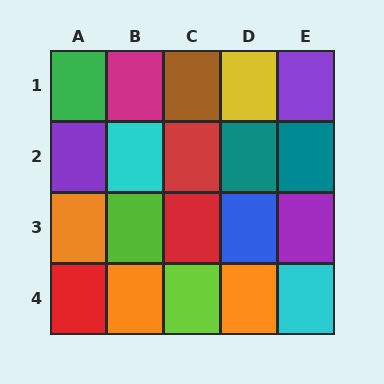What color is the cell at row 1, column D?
Yellow.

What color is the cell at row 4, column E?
Cyan.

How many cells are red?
3 cells are red.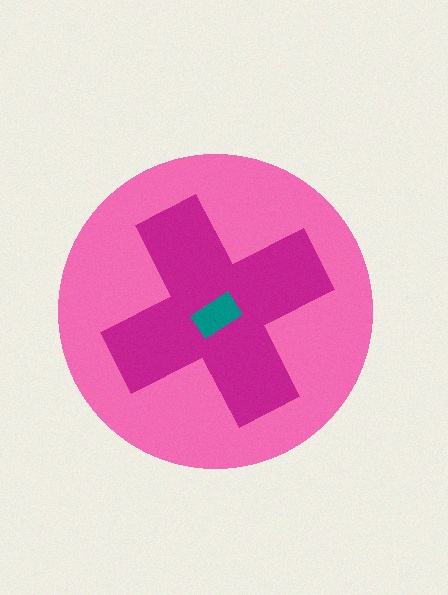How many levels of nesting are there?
3.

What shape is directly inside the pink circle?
The magenta cross.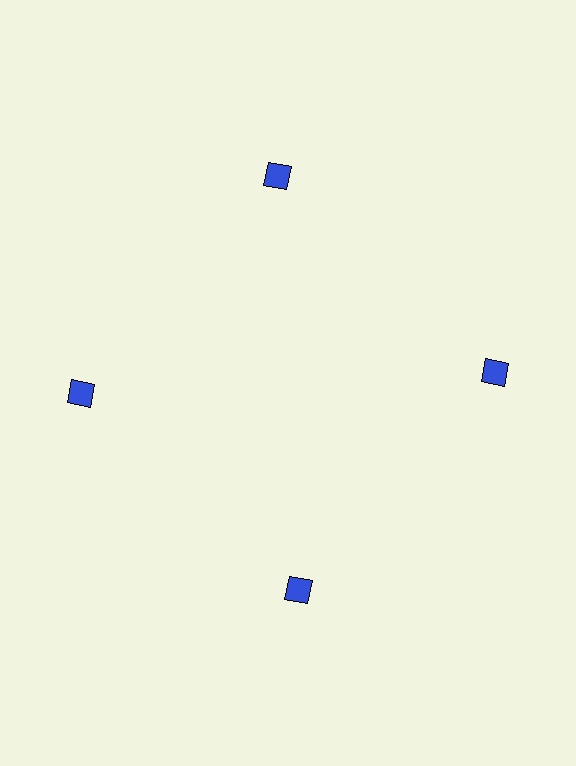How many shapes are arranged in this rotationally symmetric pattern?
There are 4 shapes, arranged in 4 groups of 1.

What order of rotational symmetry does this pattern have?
This pattern has 4-fold rotational symmetry.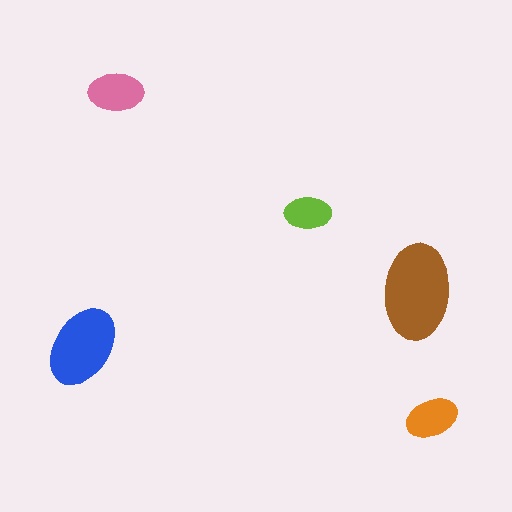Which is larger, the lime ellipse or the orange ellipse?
The orange one.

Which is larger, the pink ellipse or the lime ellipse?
The pink one.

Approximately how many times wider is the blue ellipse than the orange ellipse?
About 1.5 times wider.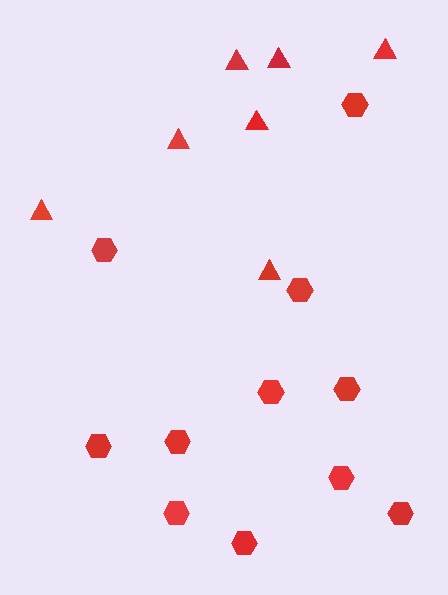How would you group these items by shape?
There are 2 groups: one group of triangles (7) and one group of hexagons (11).